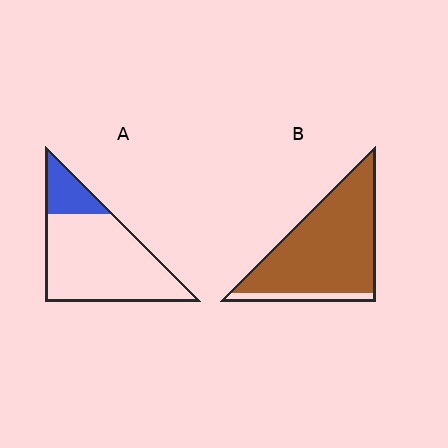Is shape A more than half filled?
No.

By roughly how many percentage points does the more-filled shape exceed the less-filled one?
By roughly 70 percentage points (B over A).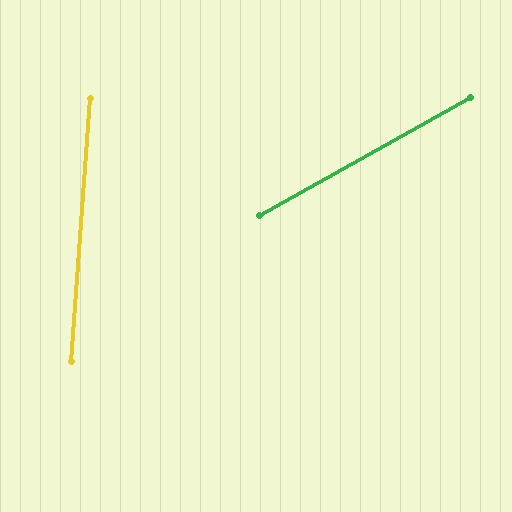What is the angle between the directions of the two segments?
Approximately 57 degrees.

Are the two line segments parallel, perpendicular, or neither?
Neither parallel nor perpendicular — they differ by about 57°.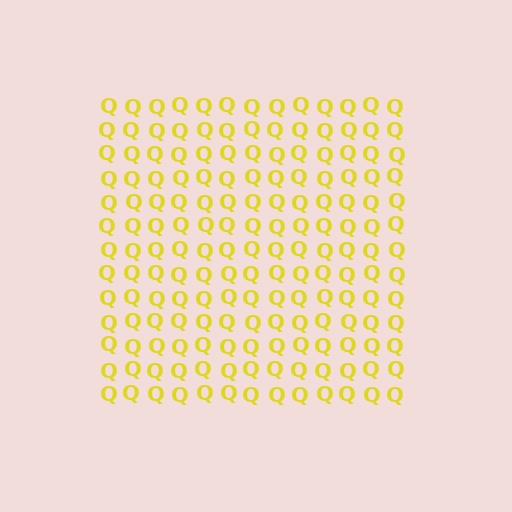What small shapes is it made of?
It is made of small letter Q's.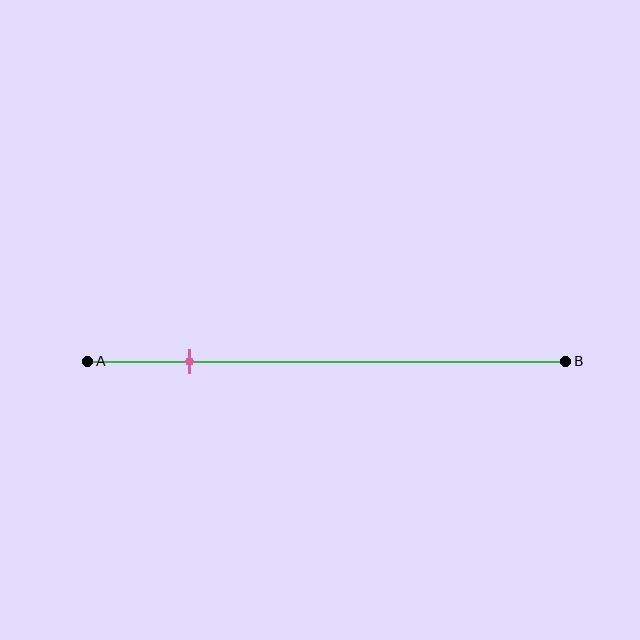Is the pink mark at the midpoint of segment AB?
No, the mark is at about 20% from A, not at the 50% midpoint.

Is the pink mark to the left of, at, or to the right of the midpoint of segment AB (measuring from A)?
The pink mark is to the left of the midpoint of segment AB.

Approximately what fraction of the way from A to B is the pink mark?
The pink mark is approximately 20% of the way from A to B.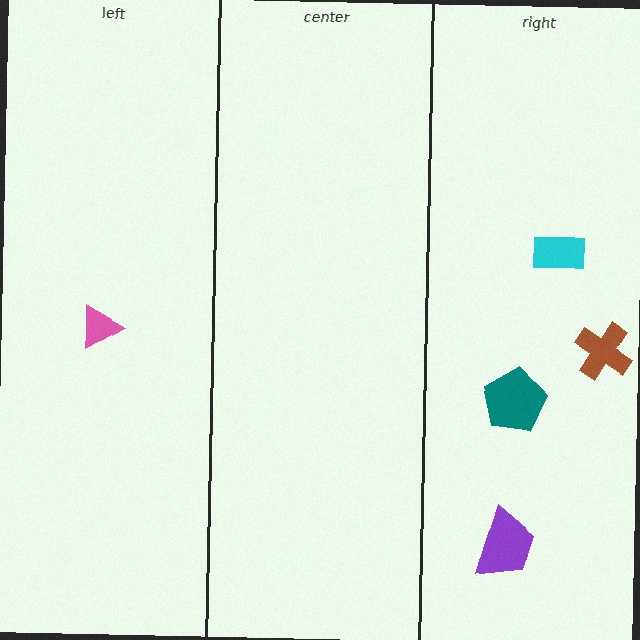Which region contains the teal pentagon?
The right region.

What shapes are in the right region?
The purple trapezoid, the brown cross, the cyan rectangle, the teal pentagon.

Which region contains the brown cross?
The right region.